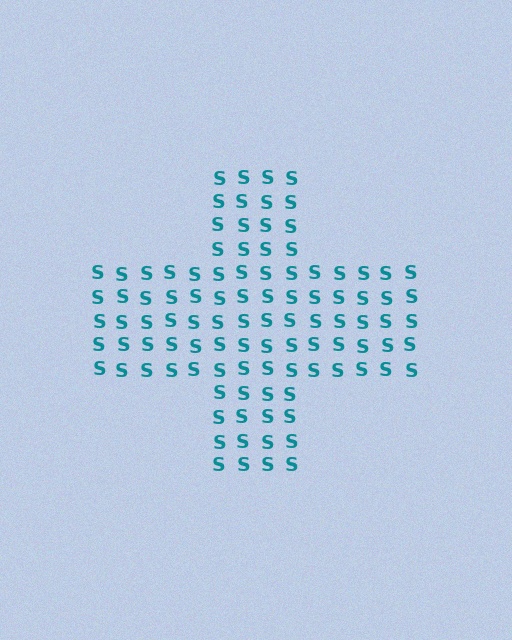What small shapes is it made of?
It is made of small letter S's.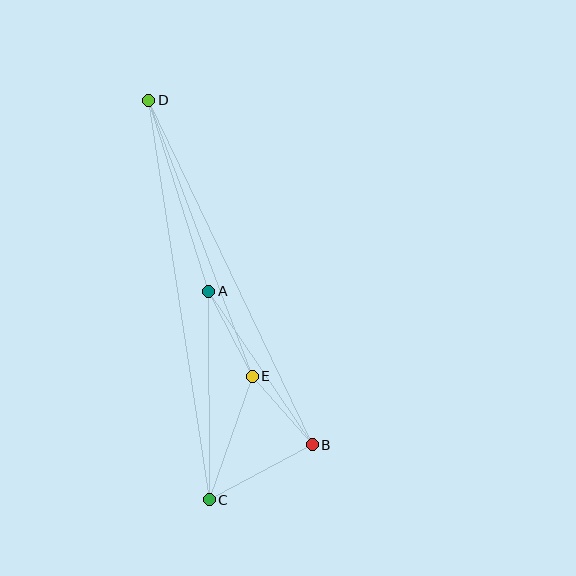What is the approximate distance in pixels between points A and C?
The distance between A and C is approximately 209 pixels.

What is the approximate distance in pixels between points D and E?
The distance between D and E is approximately 295 pixels.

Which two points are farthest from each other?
Points C and D are farthest from each other.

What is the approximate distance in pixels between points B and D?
The distance between B and D is approximately 381 pixels.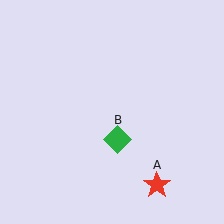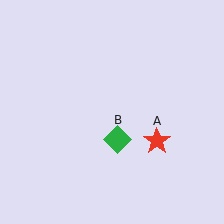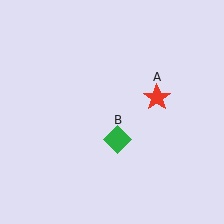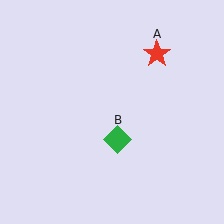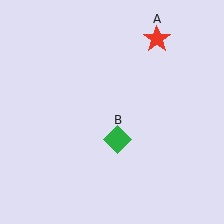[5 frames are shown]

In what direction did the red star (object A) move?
The red star (object A) moved up.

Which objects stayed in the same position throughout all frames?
Green diamond (object B) remained stationary.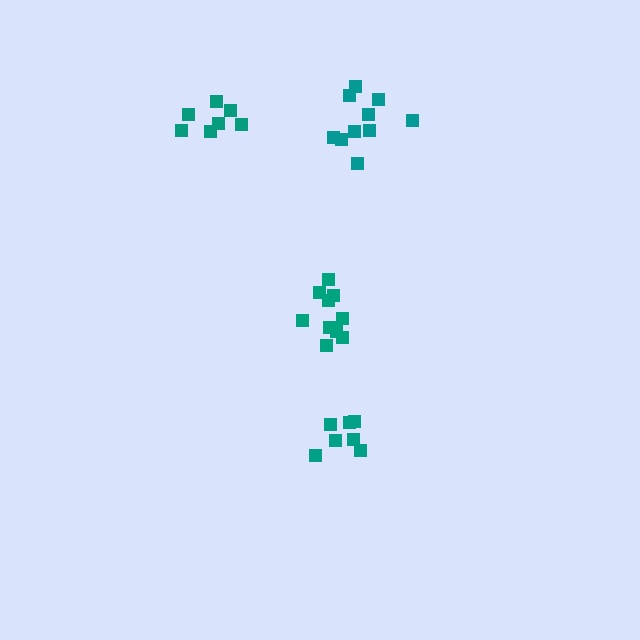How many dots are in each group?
Group 1: 7 dots, Group 2: 10 dots, Group 3: 7 dots, Group 4: 10 dots (34 total).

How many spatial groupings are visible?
There are 4 spatial groupings.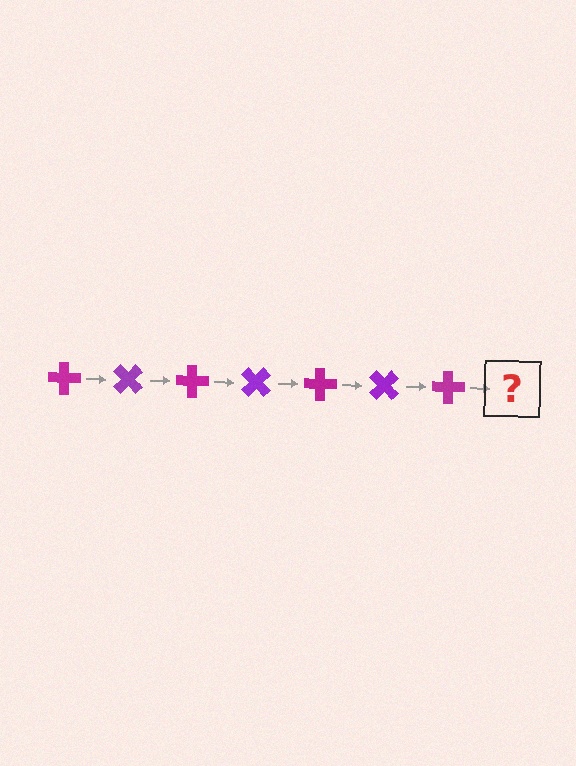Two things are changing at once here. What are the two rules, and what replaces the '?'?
The two rules are that it rotates 45 degrees each step and the color cycles through magenta and purple. The '?' should be a purple cross, rotated 315 degrees from the start.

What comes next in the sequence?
The next element should be a purple cross, rotated 315 degrees from the start.